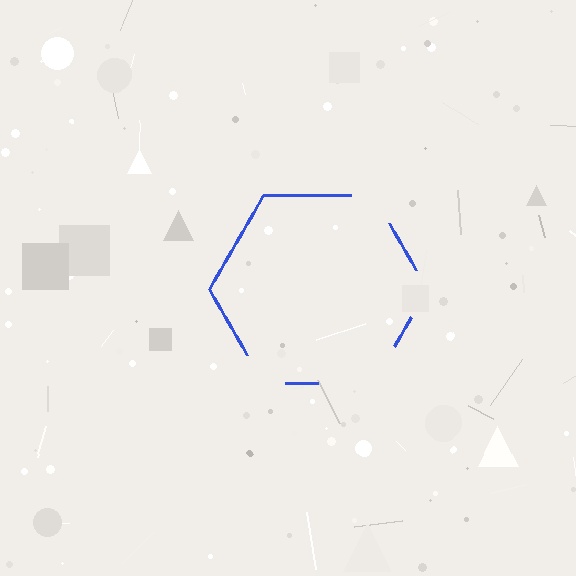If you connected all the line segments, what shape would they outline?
They would outline a hexagon.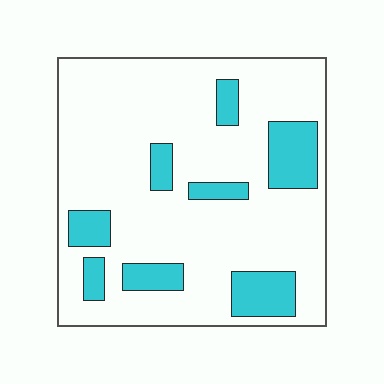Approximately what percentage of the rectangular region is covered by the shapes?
Approximately 20%.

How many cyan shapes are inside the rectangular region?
8.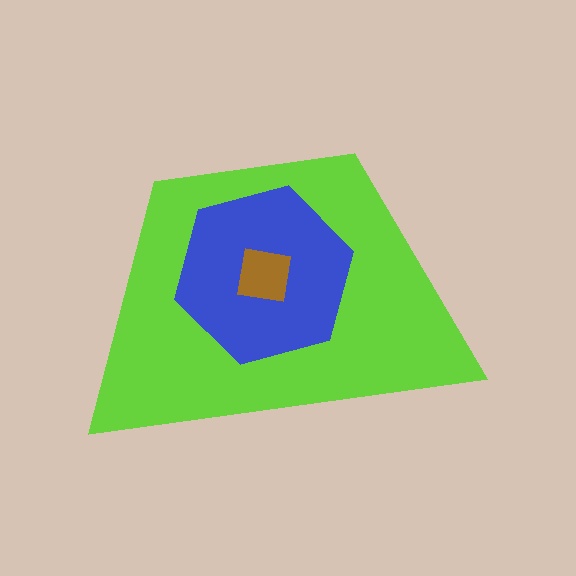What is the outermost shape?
The lime trapezoid.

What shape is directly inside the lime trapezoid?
The blue hexagon.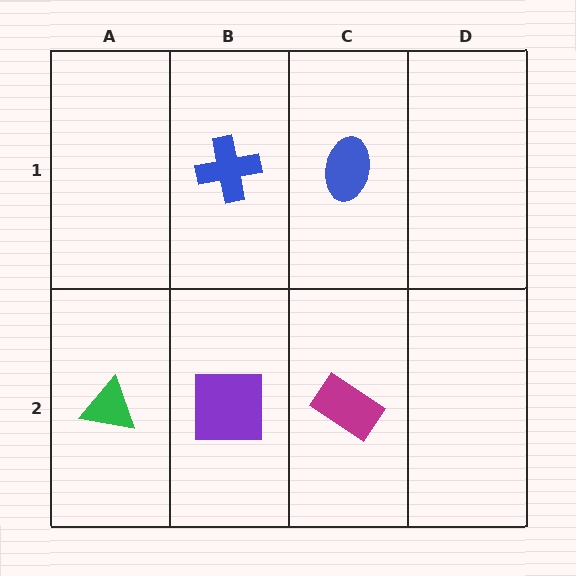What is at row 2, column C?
A magenta rectangle.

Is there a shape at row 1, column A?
No, that cell is empty.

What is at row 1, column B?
A blue cross.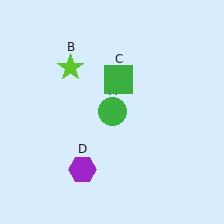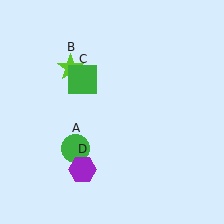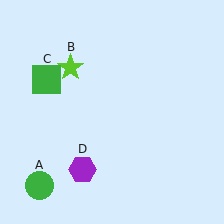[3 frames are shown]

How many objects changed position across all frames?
2 objects changed position: green circle (object A), green square (object C).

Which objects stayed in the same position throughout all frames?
Lime star (object B) and purple hexagon (object D) remained stationary.